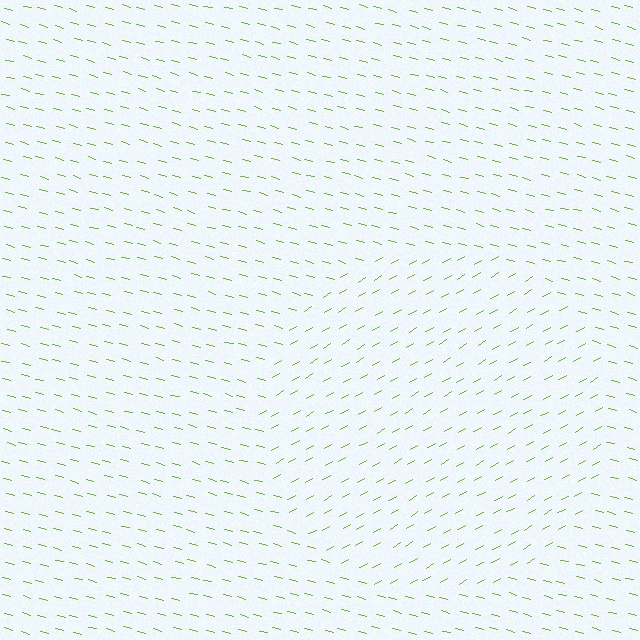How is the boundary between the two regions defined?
The boundary is defined purely by a change in line orientation (approximately 45 degrees difference). All lines are the same color and thickness.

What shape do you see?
I see a circle.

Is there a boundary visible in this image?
Yes, there is a texture boundary formed by a change in line orientation.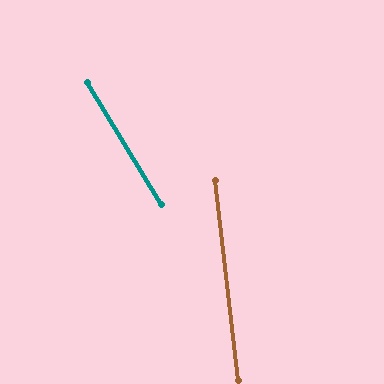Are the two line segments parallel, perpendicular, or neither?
Neither parallel nor perpendicular — they differ by about 25°.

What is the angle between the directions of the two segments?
Approximately 25 degrees.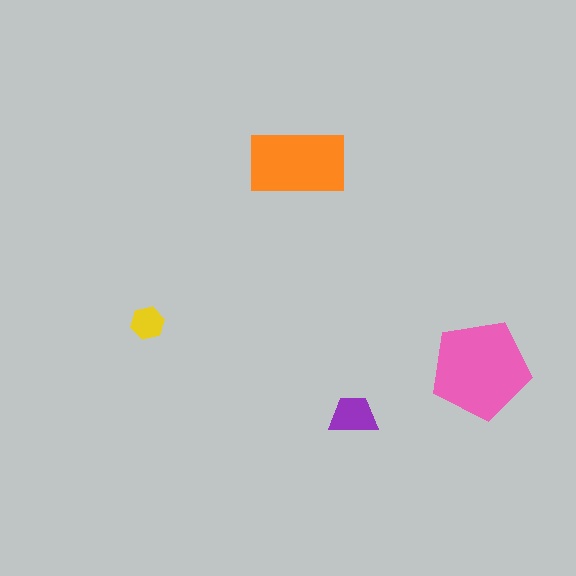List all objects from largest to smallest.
The pink pentagon, the orange rectangle, the purple trapezoid, the yellow hexagon.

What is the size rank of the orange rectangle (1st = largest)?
2nd.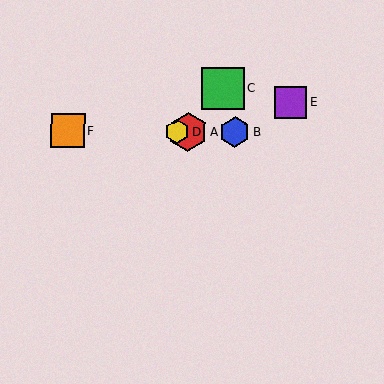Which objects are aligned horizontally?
Objects A, B, D, F are aligned horizontally.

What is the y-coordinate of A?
Object A is at y≈132.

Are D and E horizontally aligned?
No, D is at y≈132 and E is at y≈102.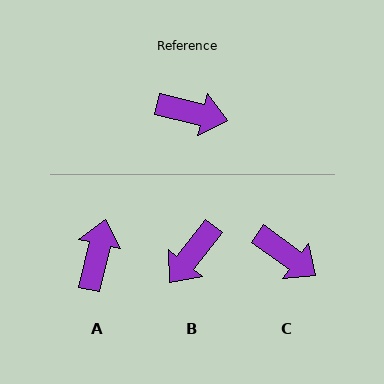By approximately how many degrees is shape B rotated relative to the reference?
Approximately 115 degrees clockwise.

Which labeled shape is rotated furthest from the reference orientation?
B, about 115 degrees away.